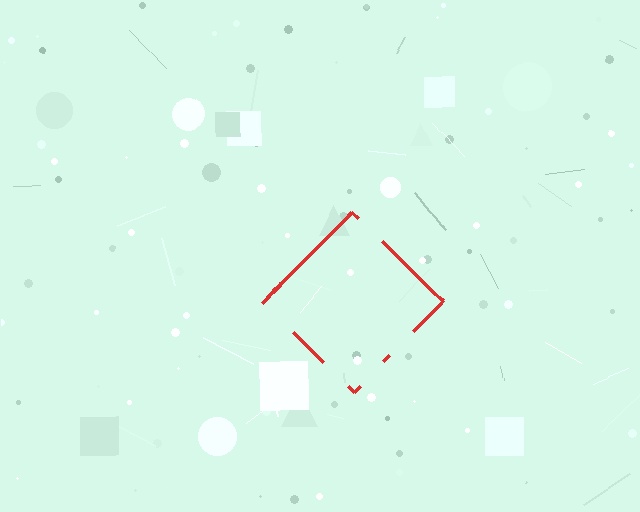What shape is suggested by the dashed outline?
The dashed outline suggests a diamond.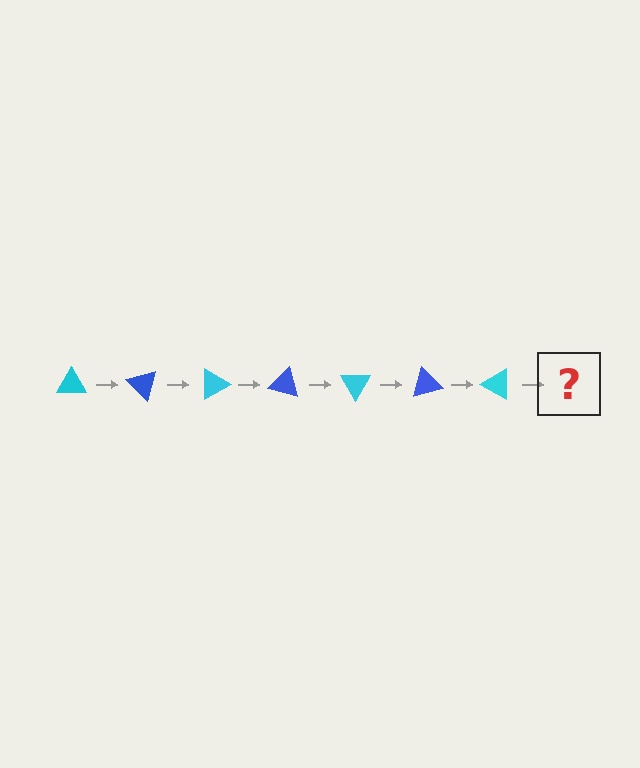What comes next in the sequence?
The next element should be a blue triangle, rotated 315 degrees from the start.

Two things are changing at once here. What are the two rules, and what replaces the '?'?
The two rules are that it rotates 45 degrees each step and the color cycles through cyan and blue. The '?' should be a blue triangle, rotated 315 degrees from the start.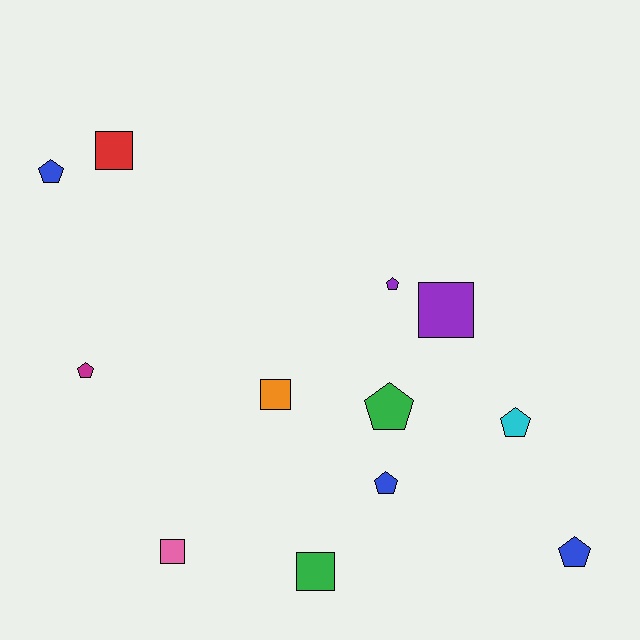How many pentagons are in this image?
There are 7 pentagons.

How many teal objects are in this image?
There are no teal objects.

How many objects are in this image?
There are 12 objects.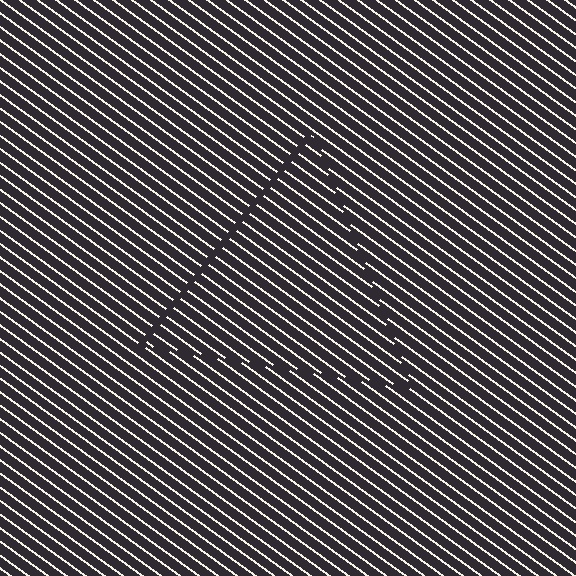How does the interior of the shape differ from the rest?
The interior of the shape contains the same grating, shifted by half a period — the contour is defined by the phase discontinuity where line-ends from the inner and outer gratings abut.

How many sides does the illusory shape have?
3 sides — the line-ends trace a triangle.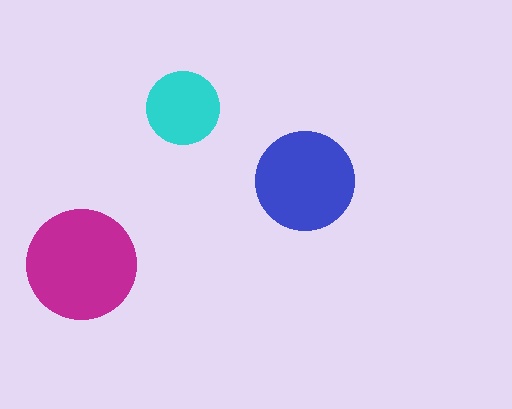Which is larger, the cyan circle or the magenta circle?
The magenta one.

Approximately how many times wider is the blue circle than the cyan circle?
About 1.5 times wider.